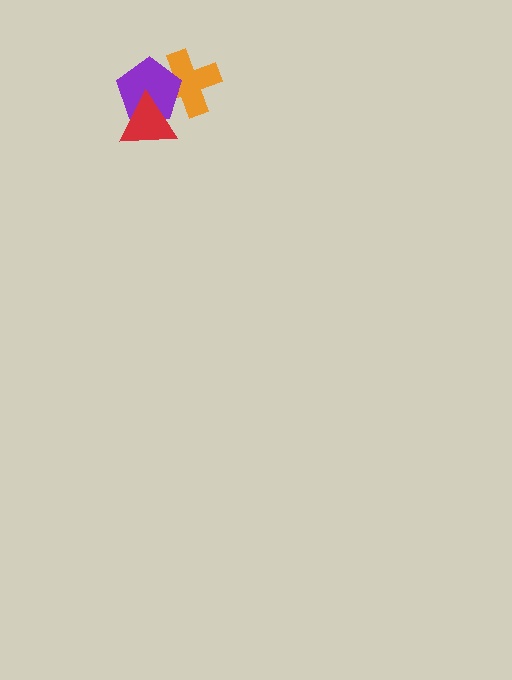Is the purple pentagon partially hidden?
Yes, it is partially covered by another shape.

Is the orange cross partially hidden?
Yes, it is partially covered by another shape.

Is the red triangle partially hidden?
No, no other shape covers it.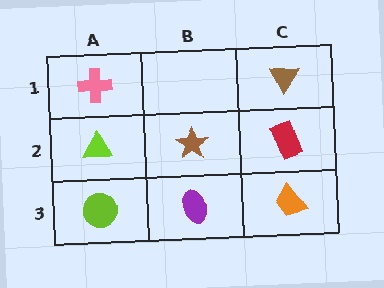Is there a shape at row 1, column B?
No, that cell is empty.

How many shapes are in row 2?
3 shapes.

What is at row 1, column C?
A brown triangle.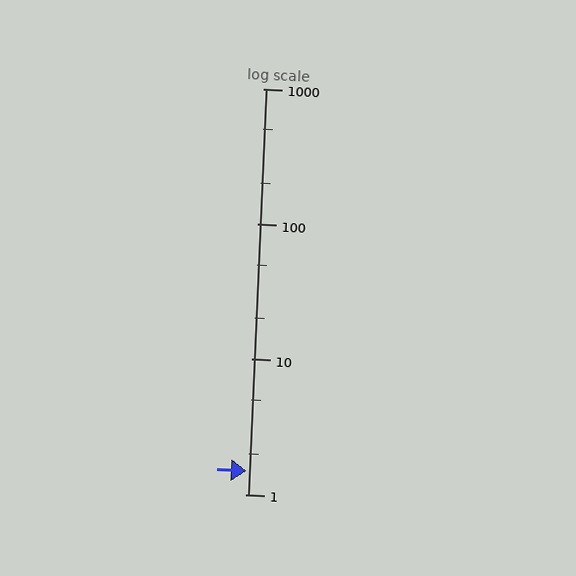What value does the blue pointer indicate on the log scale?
The pointer indicates approximately 1.5.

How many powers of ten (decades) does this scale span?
The scale spans 3 decades, from 1 to 1000.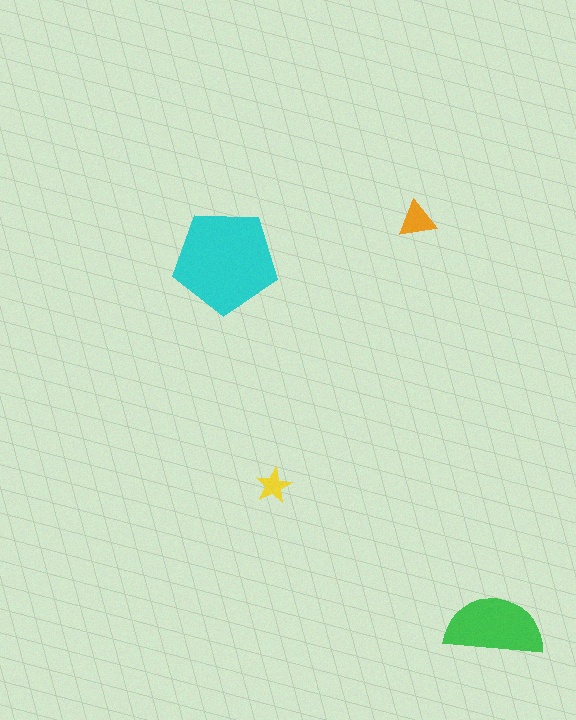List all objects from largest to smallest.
The cyan pentagon, the green semicircle, the orange triangle, the yellow star.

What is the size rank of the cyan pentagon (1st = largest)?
1st.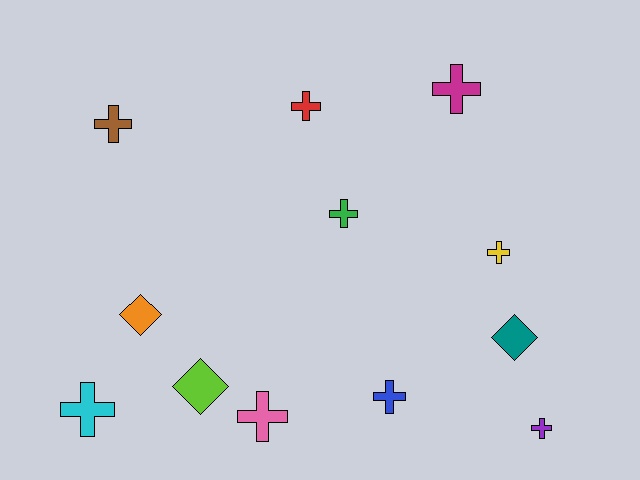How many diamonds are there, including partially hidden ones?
There are 3 diamonds.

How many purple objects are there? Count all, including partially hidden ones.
There is 1 purple object.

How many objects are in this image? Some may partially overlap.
There are 12 objects.